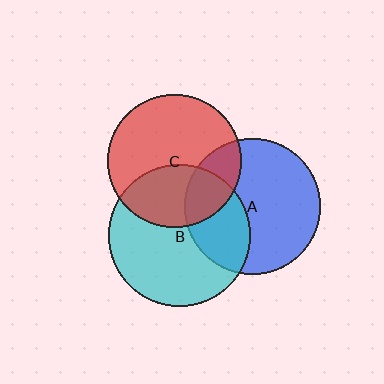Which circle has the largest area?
Circle B (cyan).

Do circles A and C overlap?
Yes.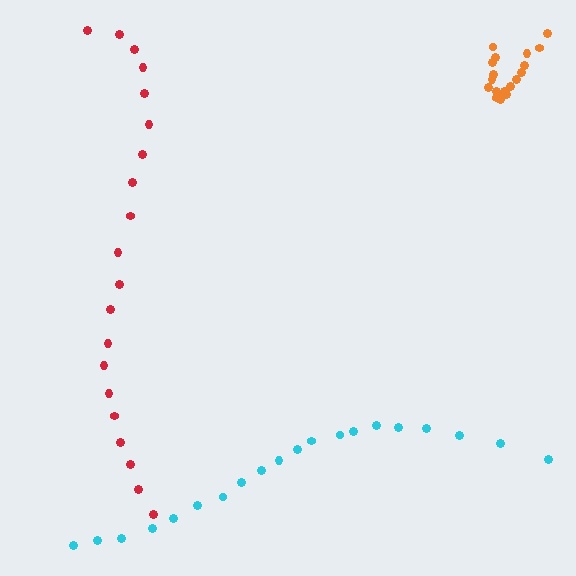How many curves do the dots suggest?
There are 3 distinct paths.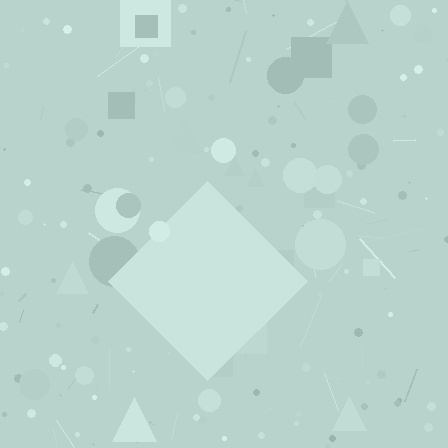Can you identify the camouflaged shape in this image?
The camouflaged shape is a diamond.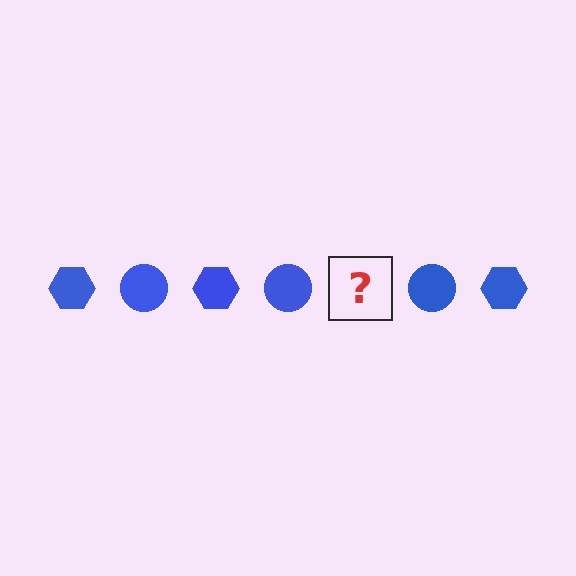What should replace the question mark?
The question mark should be replaced with a blue hexagon.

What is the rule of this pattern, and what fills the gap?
The rule is that the pattern cycles through hexagon, circle shapes in blue. The gap should be filled with a blue hexagon.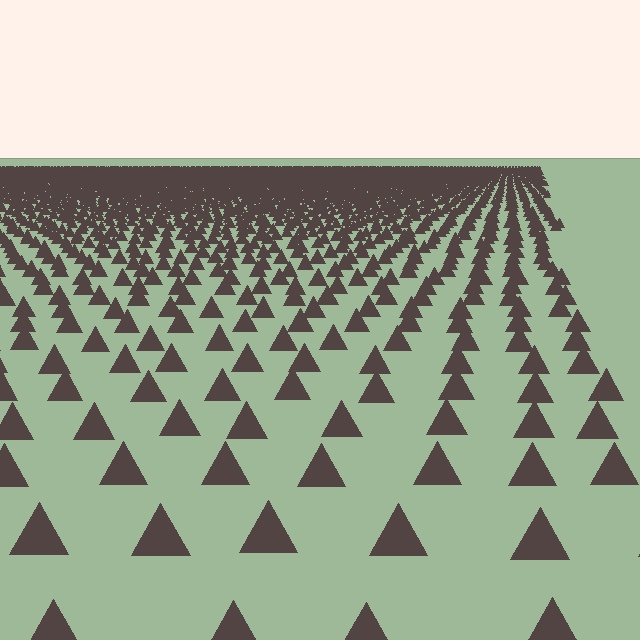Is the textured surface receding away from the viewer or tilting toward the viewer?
The surface is receding away from the viewer. Texture elements get smaller and denser toward the top.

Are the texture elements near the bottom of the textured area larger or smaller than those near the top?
Larger. Near the bottom, elements are closer to the viewer and appear at a bigger on-screen size.